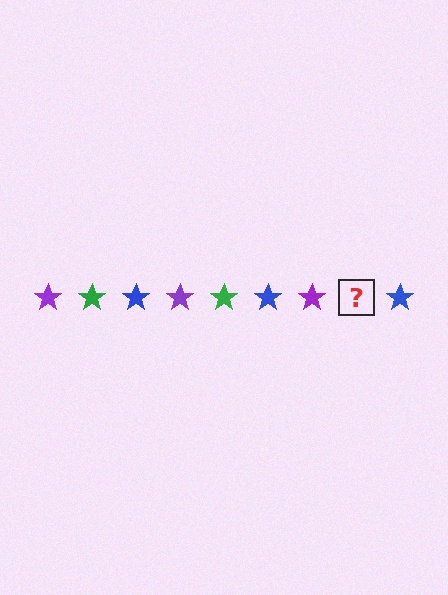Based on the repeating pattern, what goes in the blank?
The blank should be a green star.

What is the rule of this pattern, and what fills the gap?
The rule is that the pattern cycles through purple, green, blue stars. The gap should be filled with a green star.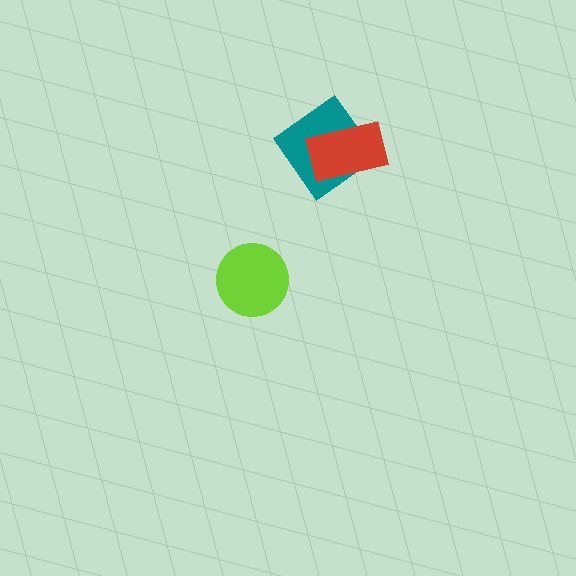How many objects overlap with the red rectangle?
1 object overlaps with the red rectangle.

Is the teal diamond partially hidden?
Yes, it is partially covered by another shape.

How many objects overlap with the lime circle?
0 objects overlap with the lime circle.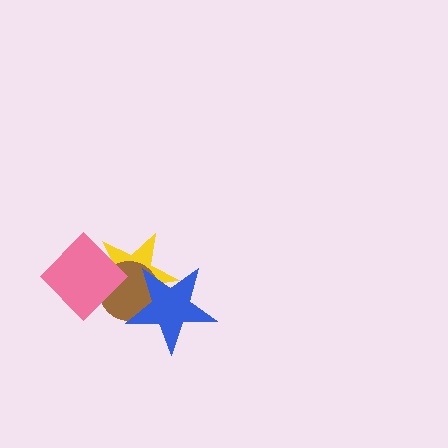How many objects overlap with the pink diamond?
2 objects overlap with the pink diamond.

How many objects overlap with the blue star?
2 objects overlap with the blue star.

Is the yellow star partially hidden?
Yes, it is partially covered by another shape.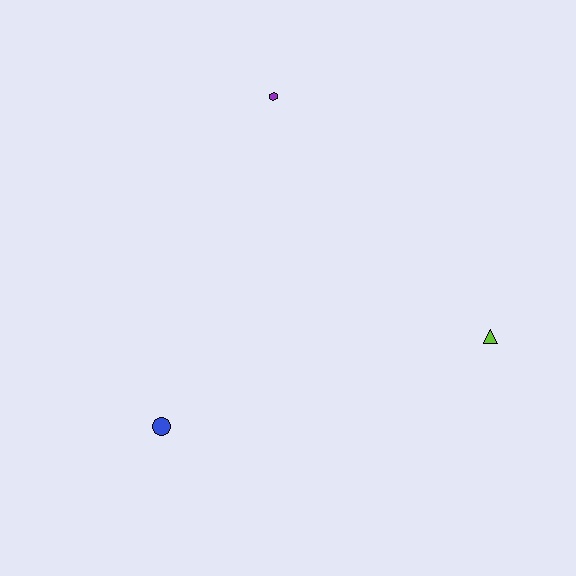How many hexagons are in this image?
There is 1 hexagon.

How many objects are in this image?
There are 3 objects.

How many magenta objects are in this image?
There are no magenta objects.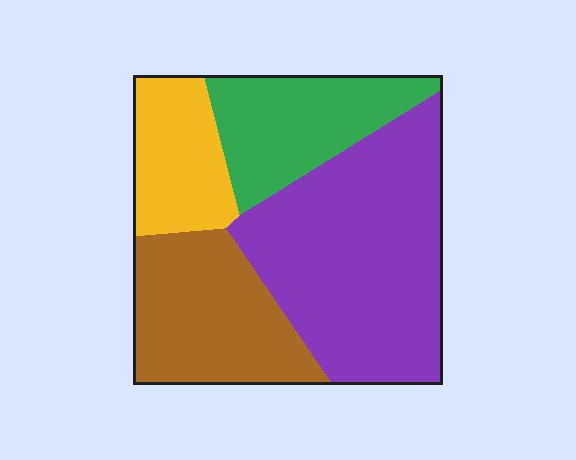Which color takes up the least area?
Yellow, at roughly 15%.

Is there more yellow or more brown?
Brown.